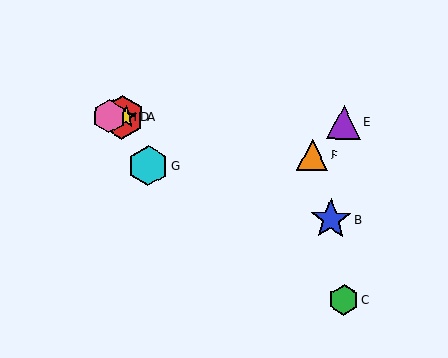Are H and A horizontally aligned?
Yes, both are at y≈117.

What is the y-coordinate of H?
Object H is at y≈117.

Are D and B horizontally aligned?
No, D is at y≈117 and B is at y≈219.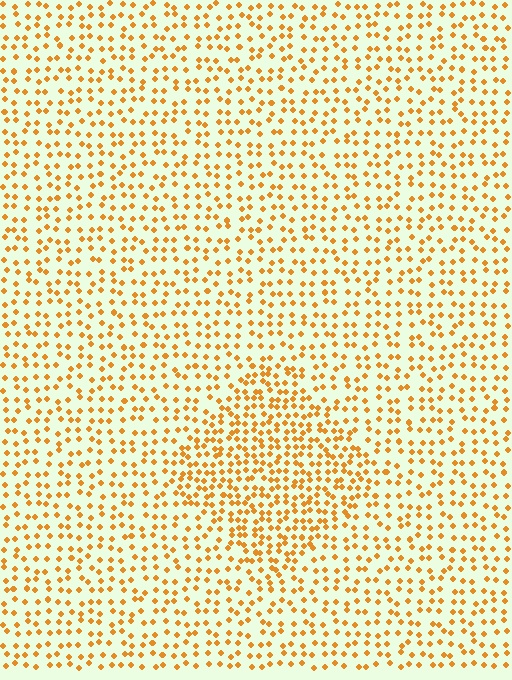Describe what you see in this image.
The image contains small orange elements arranged at two different densities. A diamond-shaped region is visible where the elements are more densely packed than the surrounding area.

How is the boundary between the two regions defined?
The boundary is defined by a change in element density (approximately 1.7x ratio). All elements are the same color, size, and shape.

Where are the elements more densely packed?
The elements are more densely packed inside the diamond boundary.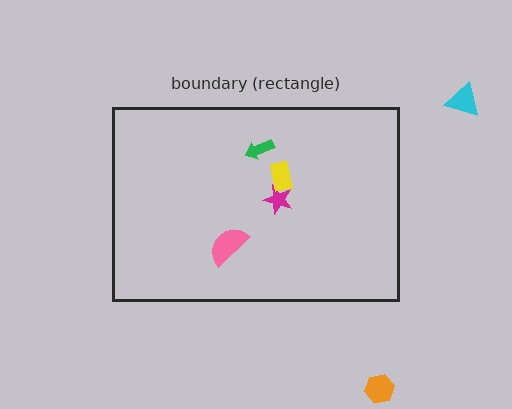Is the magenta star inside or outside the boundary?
Inside.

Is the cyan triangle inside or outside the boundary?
Outside.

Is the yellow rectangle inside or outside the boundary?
Inside.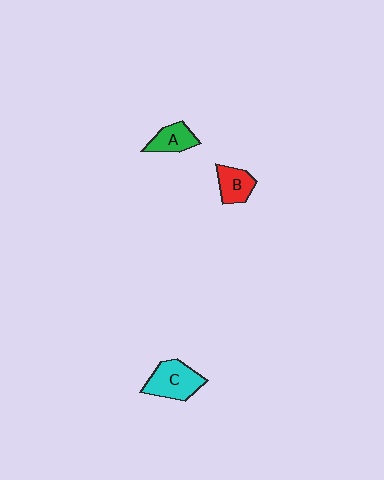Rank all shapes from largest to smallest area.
From largest to smallest: C (cyan), B (red), A (green).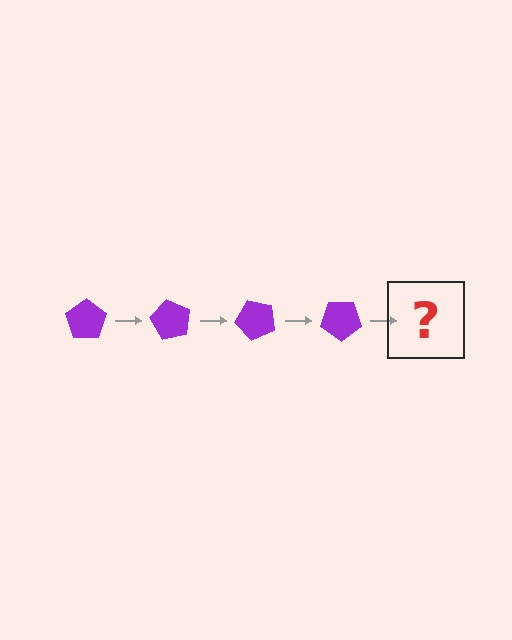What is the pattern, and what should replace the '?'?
The pattern is that the pentagon rotates 60 degrees each step. The '?' should be a purple pentagon rotated 240 degrees.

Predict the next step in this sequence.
The next step is a purple pentagon rotated 240 degrees.